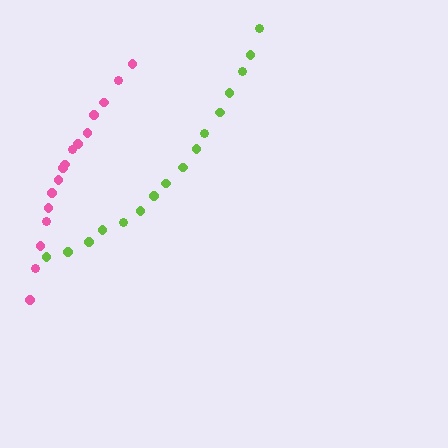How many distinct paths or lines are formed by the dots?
There are 2 distinct paths.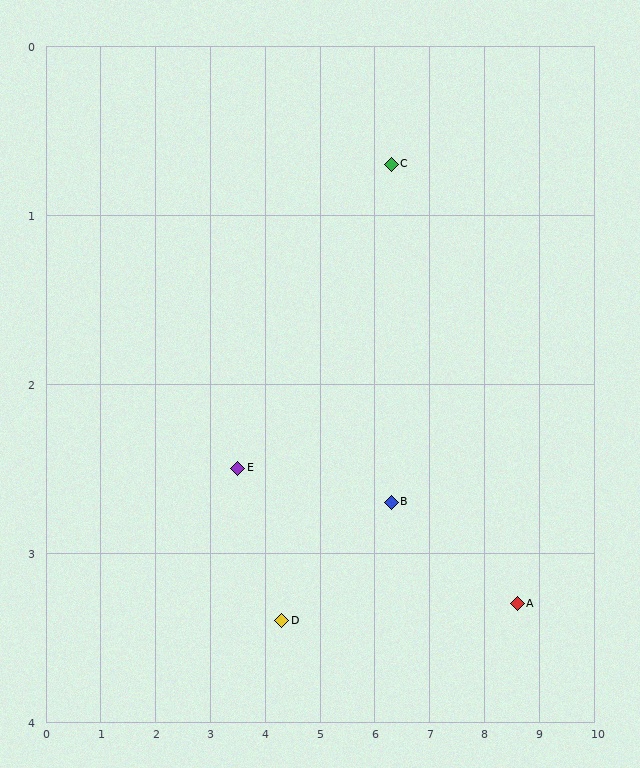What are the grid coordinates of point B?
Point B is at approximately (6.3, 2.7).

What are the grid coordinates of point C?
Point C is at approximately (6.3, 0.7).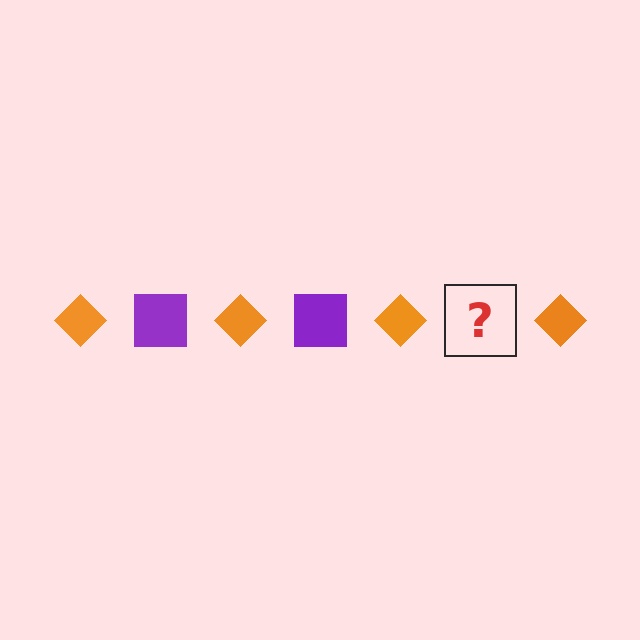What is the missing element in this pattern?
The missing element is a purple square.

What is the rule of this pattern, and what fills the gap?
The rule is that the pattern alternates between orange diamond and purple square. The gap should be filled with a purple square.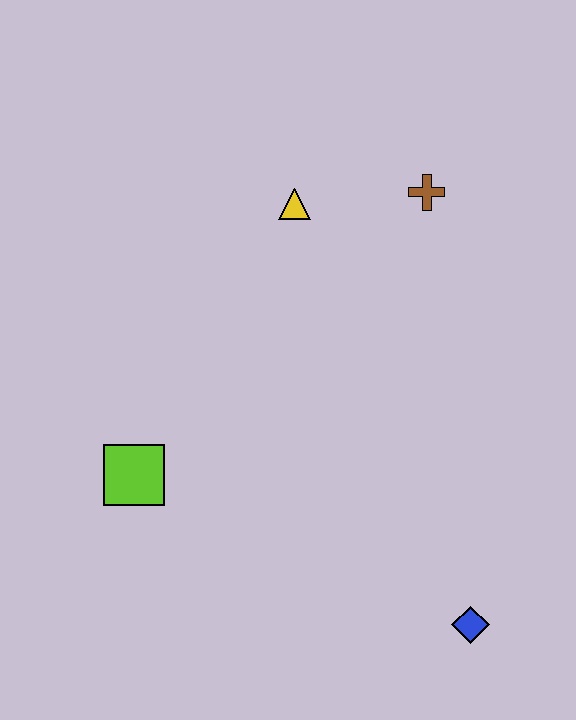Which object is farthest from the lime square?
The brown cross is farthest from the lime square.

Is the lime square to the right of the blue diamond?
No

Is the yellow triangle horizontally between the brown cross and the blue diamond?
No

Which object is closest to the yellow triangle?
The brown cross is closest to the yellow triangle.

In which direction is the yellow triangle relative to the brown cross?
The yellow triangle is to the left of the brown cross.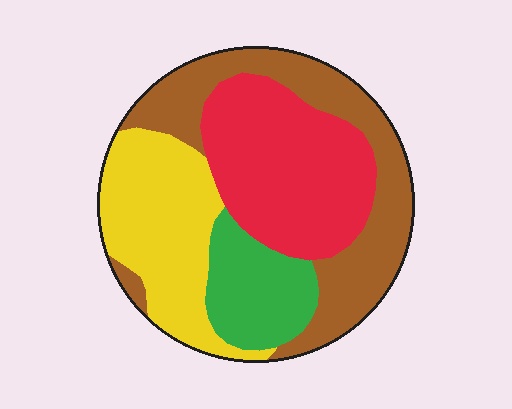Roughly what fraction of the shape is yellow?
Yellow takes up about one quarter (1/4) of the shape.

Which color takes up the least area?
Green, at roughly 15%.